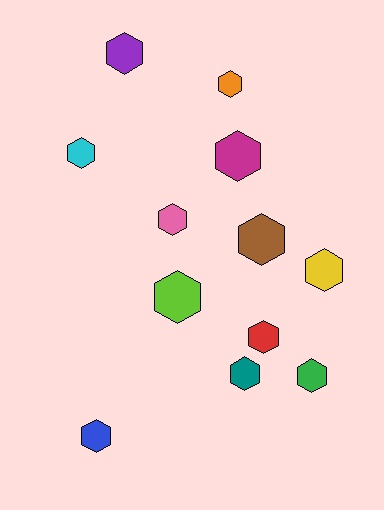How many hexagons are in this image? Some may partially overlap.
There are 12 hexagons.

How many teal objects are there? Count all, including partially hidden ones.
There is 1 teal object.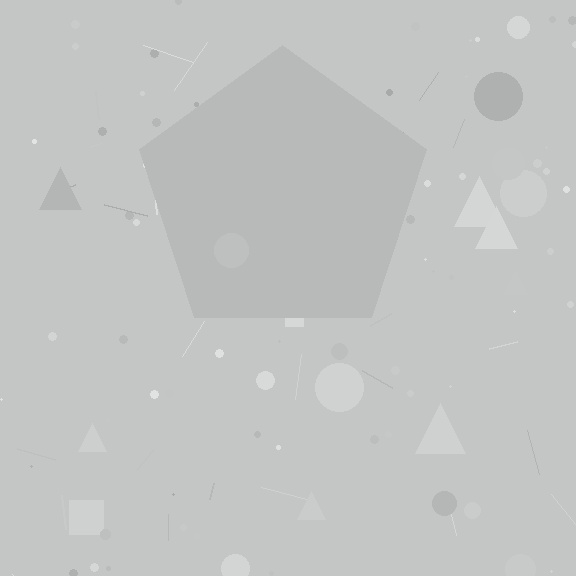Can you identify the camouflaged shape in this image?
The camouflaged shape is a pentagon.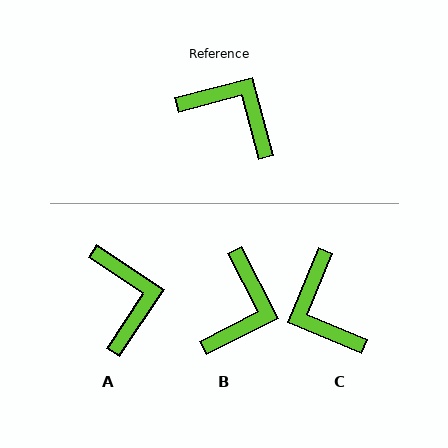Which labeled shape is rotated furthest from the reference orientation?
C, about 143 degrees away.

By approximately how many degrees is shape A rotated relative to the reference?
Approximately 48 degrees clockwise.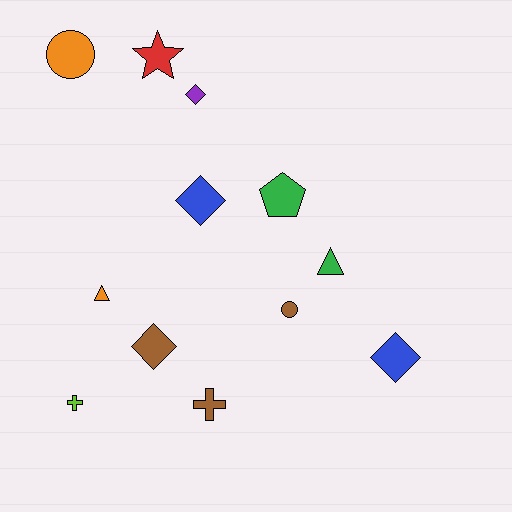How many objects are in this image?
There are 12 objects.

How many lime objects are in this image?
There is 1 lime object.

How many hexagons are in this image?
There are no hexagons.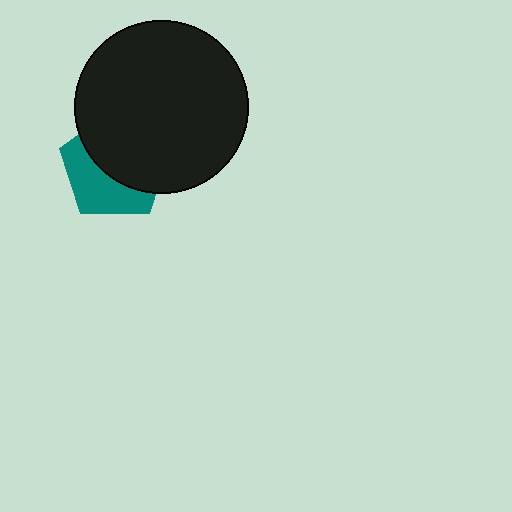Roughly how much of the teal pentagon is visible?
A small part of it is visible (roughly 43%).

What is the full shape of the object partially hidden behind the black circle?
The partially hidden object is a teal pentagon.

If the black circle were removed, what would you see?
You would see the complete teal pentagon.